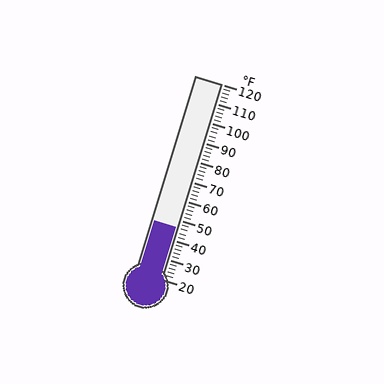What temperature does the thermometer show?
The thermometer shows approximately 46°F.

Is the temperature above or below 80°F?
The temperature is below 80°F.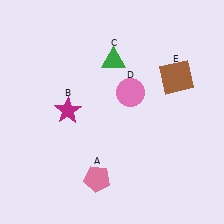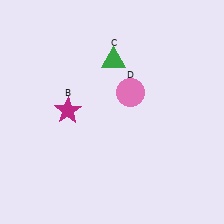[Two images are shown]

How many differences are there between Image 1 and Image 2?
There are 2 differences between the two images.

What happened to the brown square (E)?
The brown square (E) was removed in Image 2. It was in the top-right area of Image 1.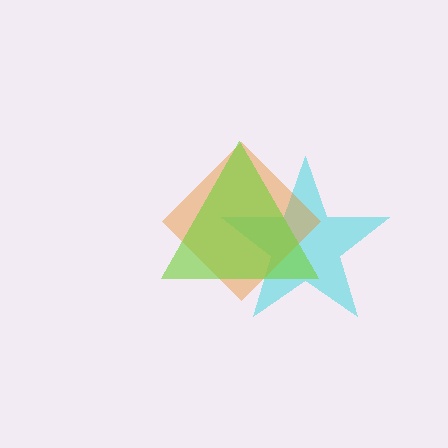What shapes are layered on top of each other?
The layered shapes are: a cyan star, an orange diamond, a lime triangle.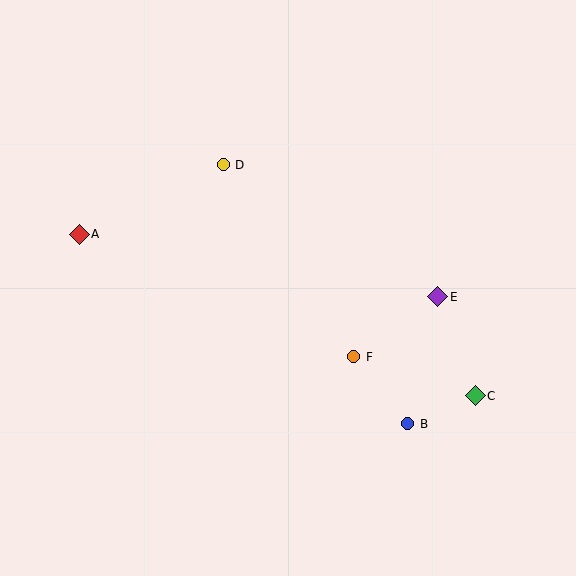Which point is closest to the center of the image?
Point F at (354, 357) is closest to the center.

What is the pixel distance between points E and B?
The distance between E and B is 131 pixels.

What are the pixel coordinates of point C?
Point C is at (475, 396).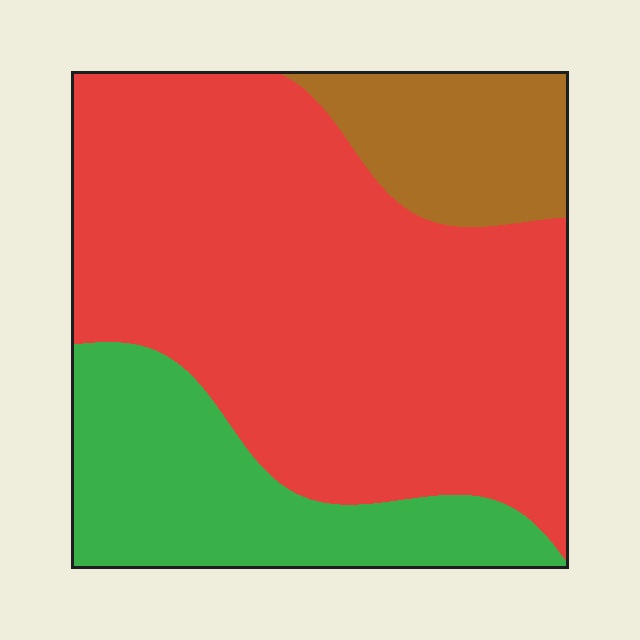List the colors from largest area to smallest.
From largest to smallest: red, green, brown.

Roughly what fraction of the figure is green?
Green takes up less than a quarter of the figure.